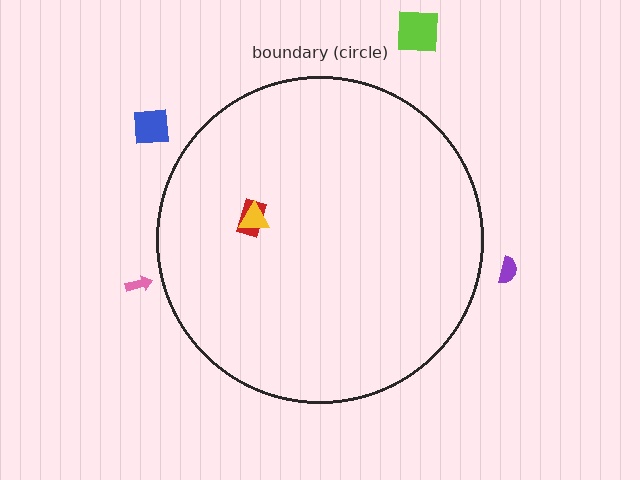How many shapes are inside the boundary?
2 inside, 4 outside.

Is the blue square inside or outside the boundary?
Outside.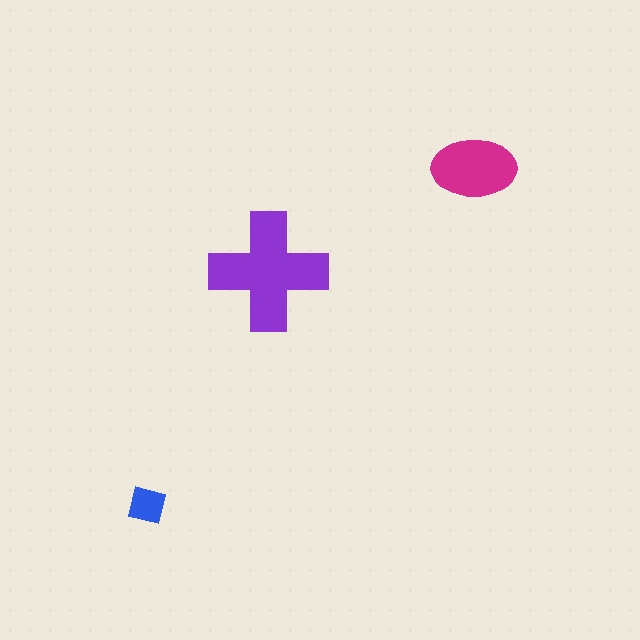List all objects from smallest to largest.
The blue square, the magenta ellipse, the purple cross.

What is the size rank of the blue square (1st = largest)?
3rd.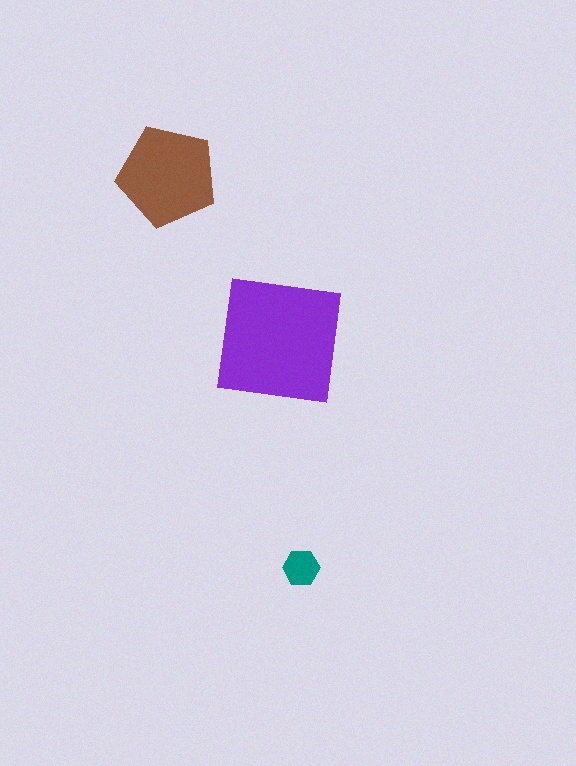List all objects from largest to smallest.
The purple square, the brown pentagon, the teal hexagon.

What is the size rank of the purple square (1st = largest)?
1st.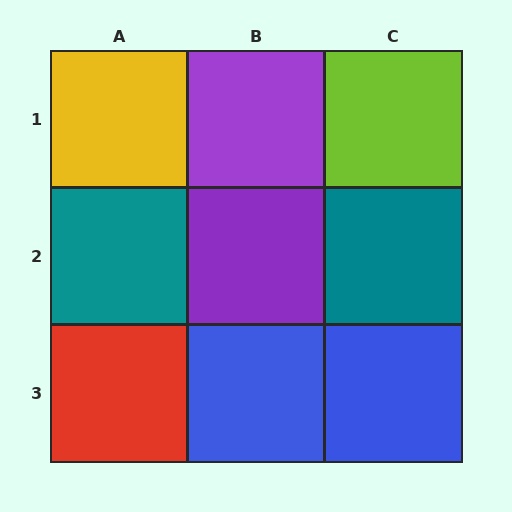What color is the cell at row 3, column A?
Red.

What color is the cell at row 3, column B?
Blue.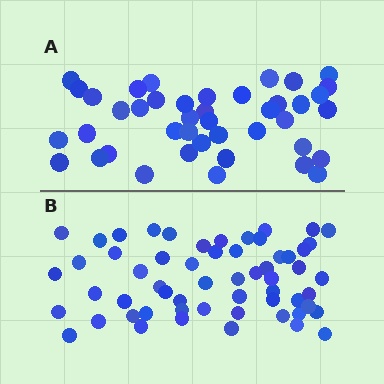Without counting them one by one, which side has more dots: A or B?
Region B (the bottom region) has more dots.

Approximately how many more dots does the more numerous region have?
Region B has approximately 15 more dots than region A.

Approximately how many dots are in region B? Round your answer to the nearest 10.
About 60 dots. (The exact count is 58, which rounds to 60.)